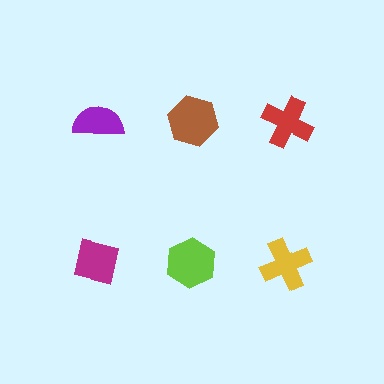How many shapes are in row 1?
3 shapes.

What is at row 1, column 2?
A brown hexagon.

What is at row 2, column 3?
A yellow cross.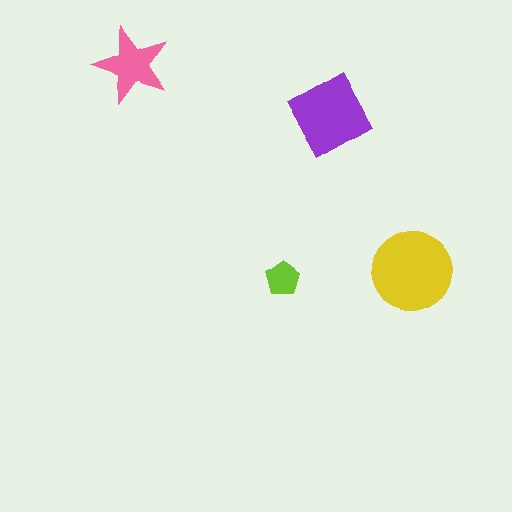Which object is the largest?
The yellow circle.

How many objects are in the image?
There are 4 objects in the image.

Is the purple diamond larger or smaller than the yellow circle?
Smaller.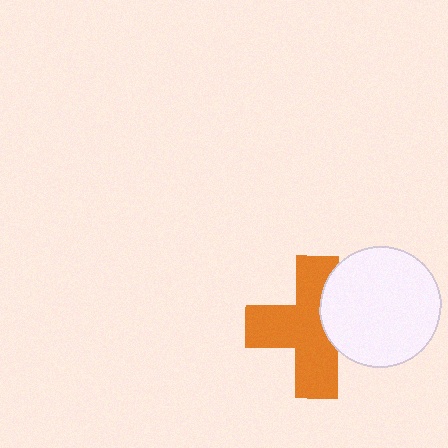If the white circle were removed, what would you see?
You would see the complete orange cross.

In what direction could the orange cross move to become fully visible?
The orange cross could move left. That would shift it out from behind the white circle entirely.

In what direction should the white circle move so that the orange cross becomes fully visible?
The white circle should move right. That is the shortest direction to clear the overlap and leave the orange cross fully visible.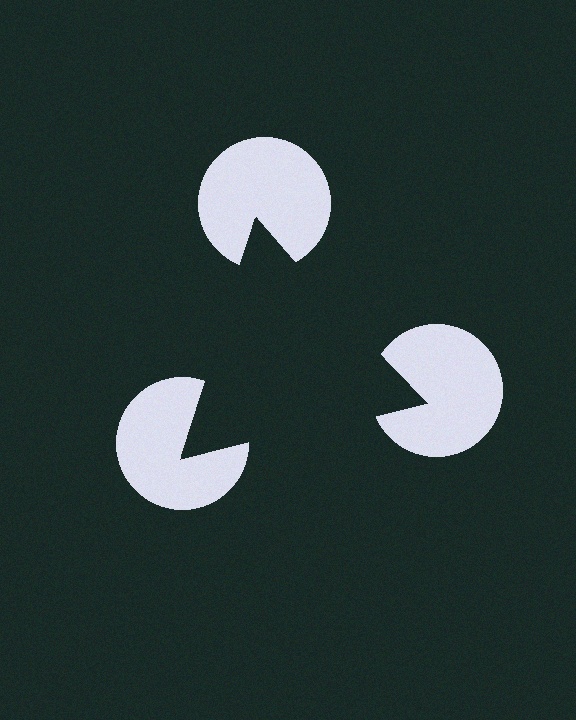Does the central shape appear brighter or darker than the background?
It typically appears slightly darker than the background, even though no actual brightness change is drawn.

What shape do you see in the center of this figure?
An illusory triangle — its edges are inferred from the aligned wedge cuts in the pac-man discs, not physically drawn.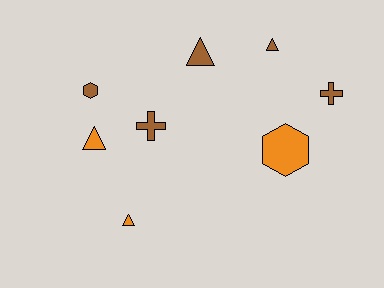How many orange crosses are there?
There are no orange crosses.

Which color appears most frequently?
Brown, with 5 objects.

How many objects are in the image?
There are 8 objects.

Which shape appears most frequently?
Triangle, with 4 objects.